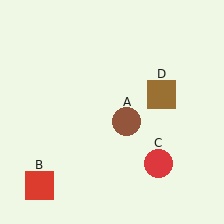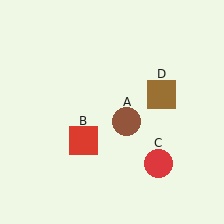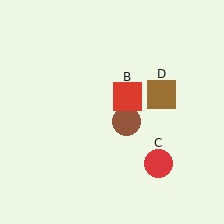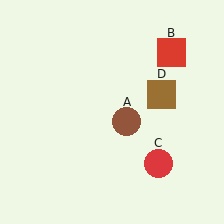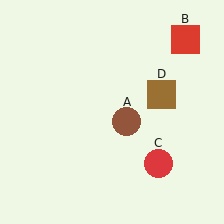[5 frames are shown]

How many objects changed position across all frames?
1 object changed position: red square (object B).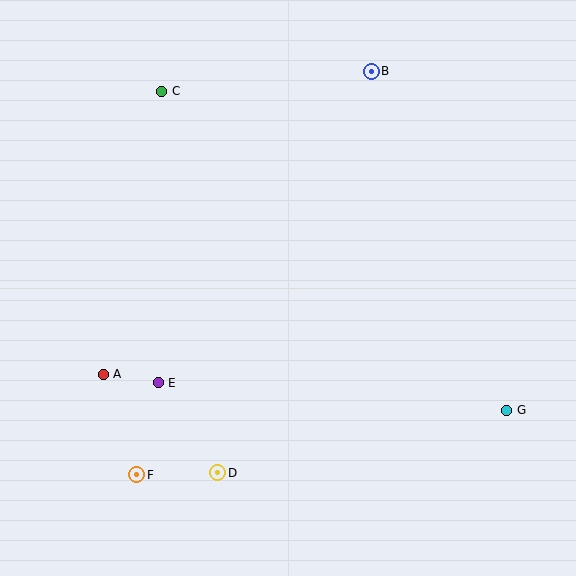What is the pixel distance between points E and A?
The distance between E and A is 56 pixels.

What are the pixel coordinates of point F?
Point F is at (137, 475).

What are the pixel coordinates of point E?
Point E is at (158, 383).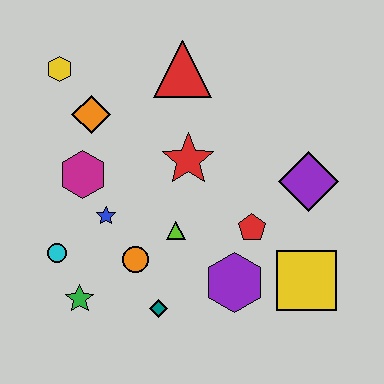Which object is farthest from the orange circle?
The yellow hexagon is farthest from the orange circle.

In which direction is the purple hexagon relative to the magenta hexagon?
The purple hexagon is to the right of the magenta hexagon.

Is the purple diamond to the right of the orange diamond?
Yes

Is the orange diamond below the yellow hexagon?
Yes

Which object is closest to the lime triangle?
The orange circle is closest to the lime triangle.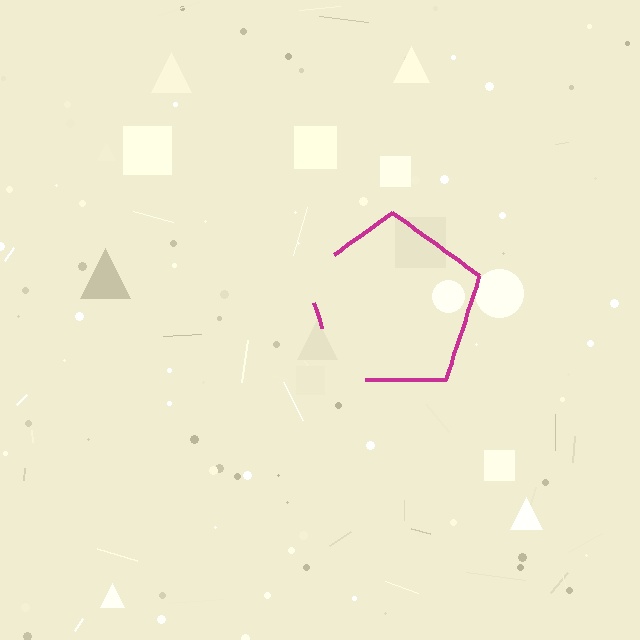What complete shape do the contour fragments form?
The contour fragments form a pentagon.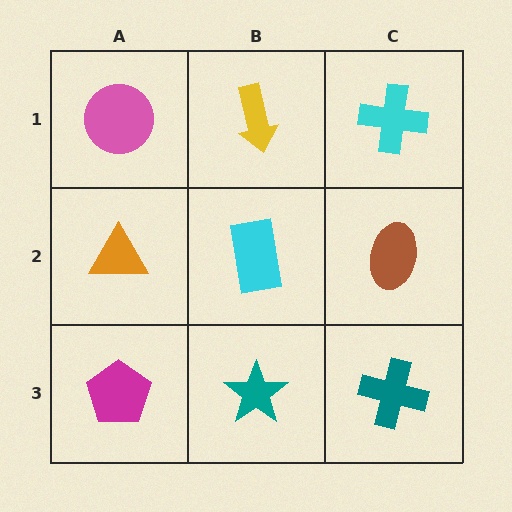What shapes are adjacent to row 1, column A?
An orange triangle (row 2, column A), a yellow arrow (row 1, column B).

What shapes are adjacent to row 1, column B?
A cyan rectangle (row 2, column B), a pink circle (row 1, column A), a cyan cross (row 1, column C).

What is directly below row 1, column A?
An orange triangle.